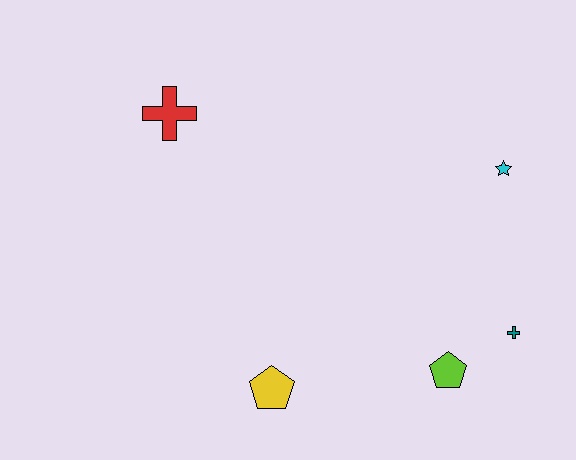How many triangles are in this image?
There are no triangles.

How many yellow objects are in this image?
There is 1 yellow object.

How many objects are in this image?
There are 5 objects.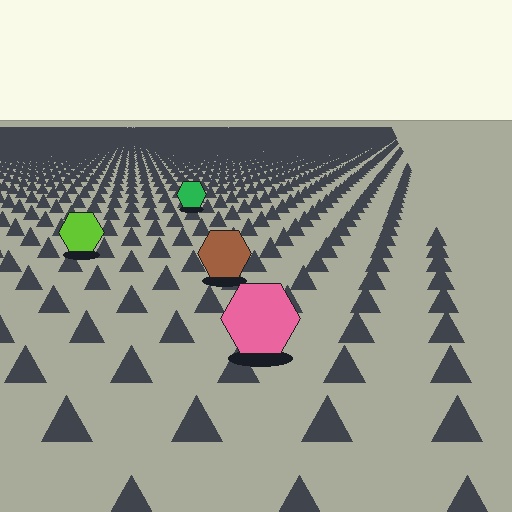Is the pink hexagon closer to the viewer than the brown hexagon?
Yes. The pink hexagon is closer — you can tell from the texture gradient: the ground texture is coarser near it.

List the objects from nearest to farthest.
From nearest to farthest: the pink hexagon, the brown hexagon, the lime hexagon, the green hexagon.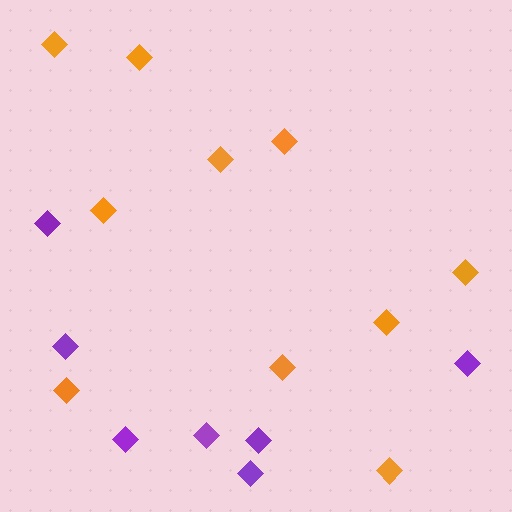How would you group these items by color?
There are 2 groups: one group of purple diamonds (7) and one group of orange diamonds (10).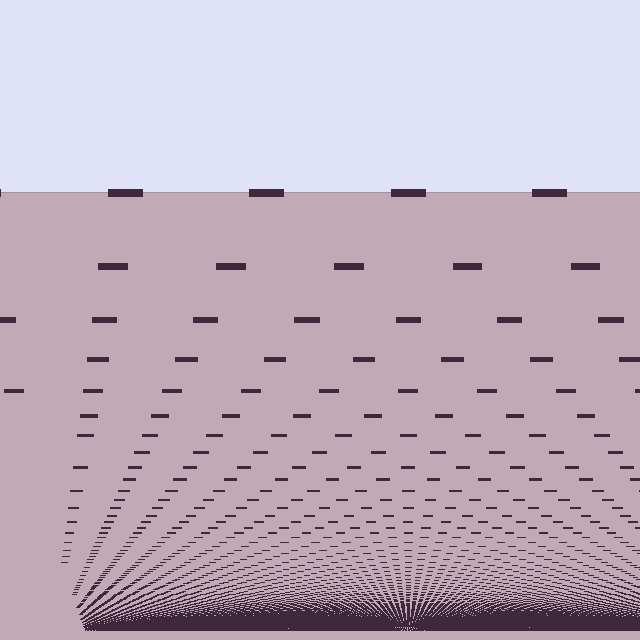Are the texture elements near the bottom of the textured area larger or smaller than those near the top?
Smaller. The gradient is inverted — elements near the bottom are smaller and denser.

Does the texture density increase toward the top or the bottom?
Density increases toward the bottom.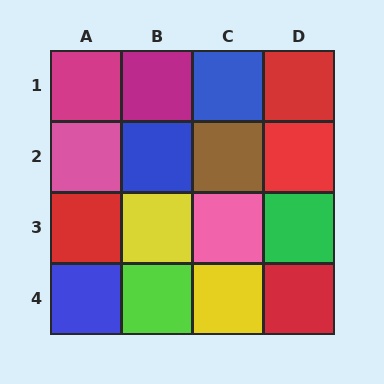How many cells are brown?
1 cell is brown.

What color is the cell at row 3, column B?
Yellow.